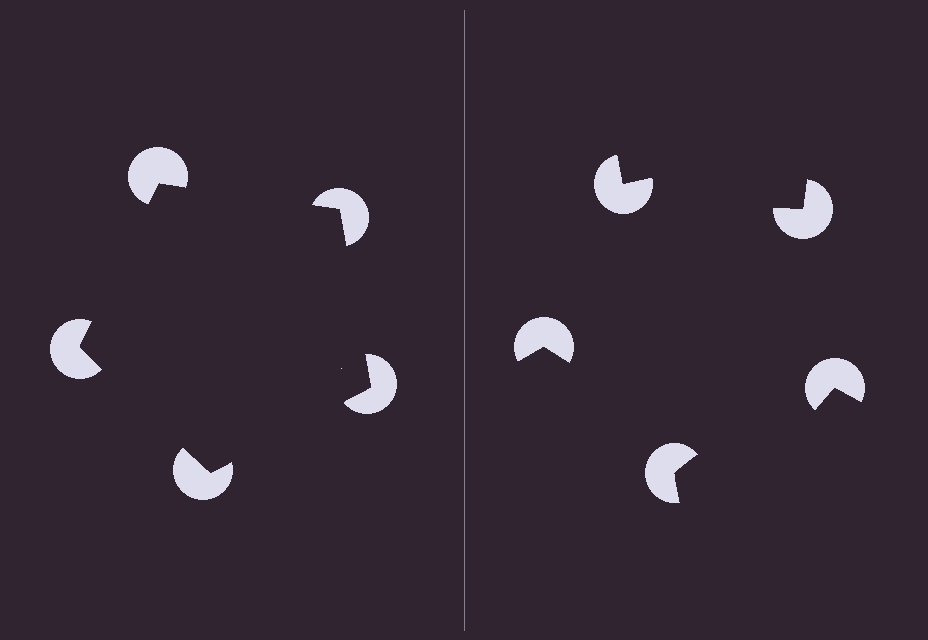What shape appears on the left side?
An illusory pentagon.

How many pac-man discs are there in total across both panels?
10 — 5 on each side.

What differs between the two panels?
The pac-man discs are positioned identically on both sides; only the wedge orientations differ. On the left they align to a pentagon; on the right they are misaligned.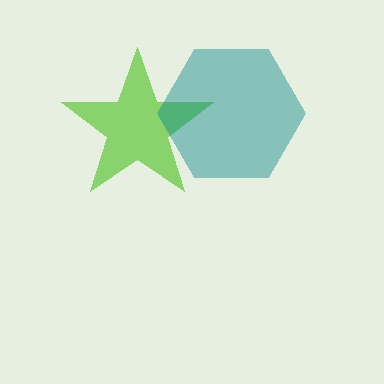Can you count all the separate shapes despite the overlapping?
Yes, there are 2 separate shapes.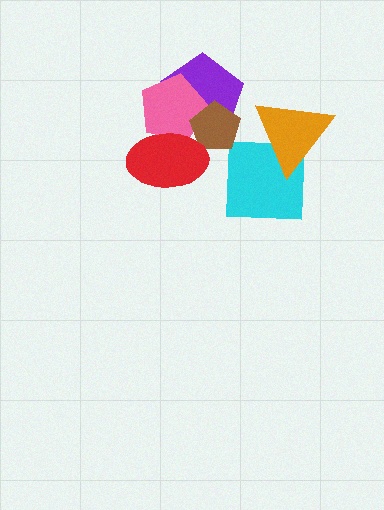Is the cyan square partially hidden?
Yes, it is partially covered by another shape.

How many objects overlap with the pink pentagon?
3 objects overlap with the pink pentagon.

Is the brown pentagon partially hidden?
Yes, it is partially covered by another shape.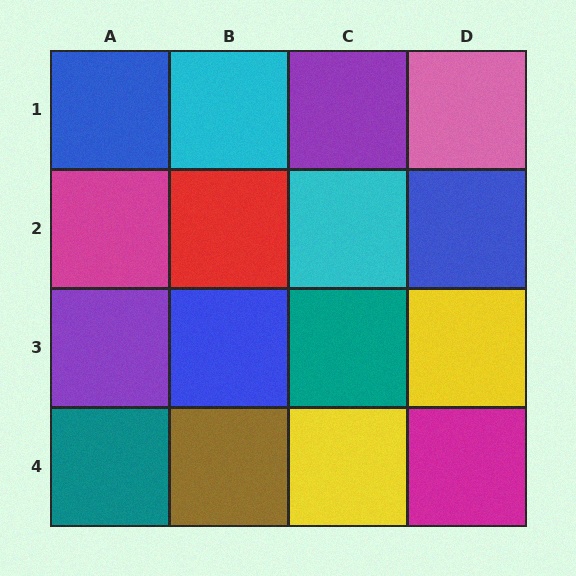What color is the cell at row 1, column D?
Pink.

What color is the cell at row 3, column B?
Blue.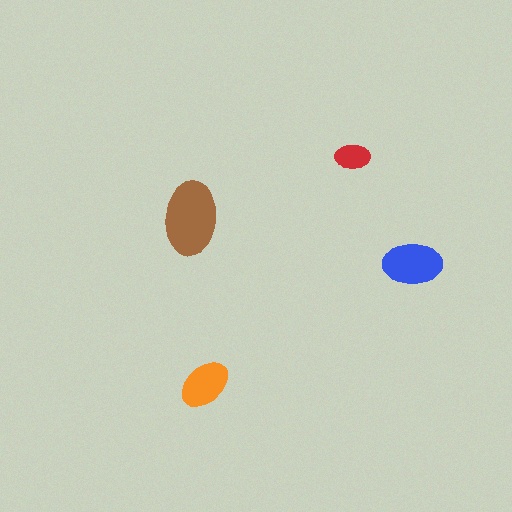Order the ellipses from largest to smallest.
the brown one, the blue one, the orange one, the red one.